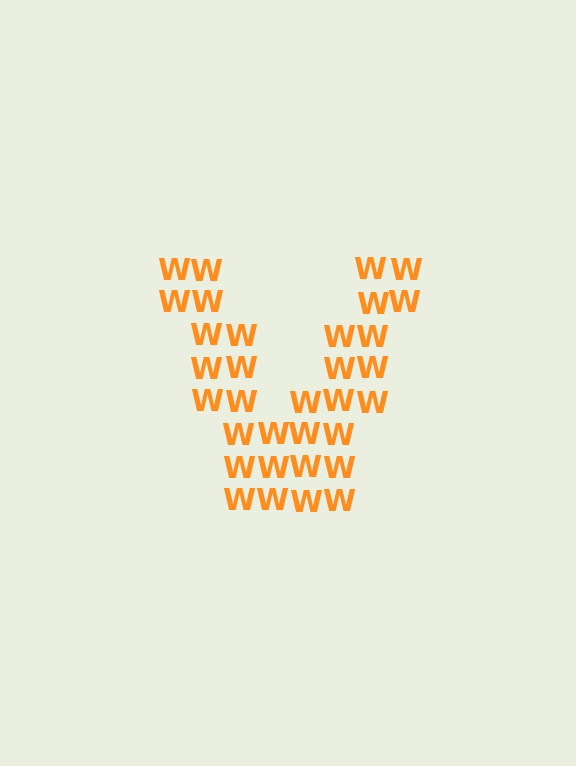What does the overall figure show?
The overall figure shows the letter V.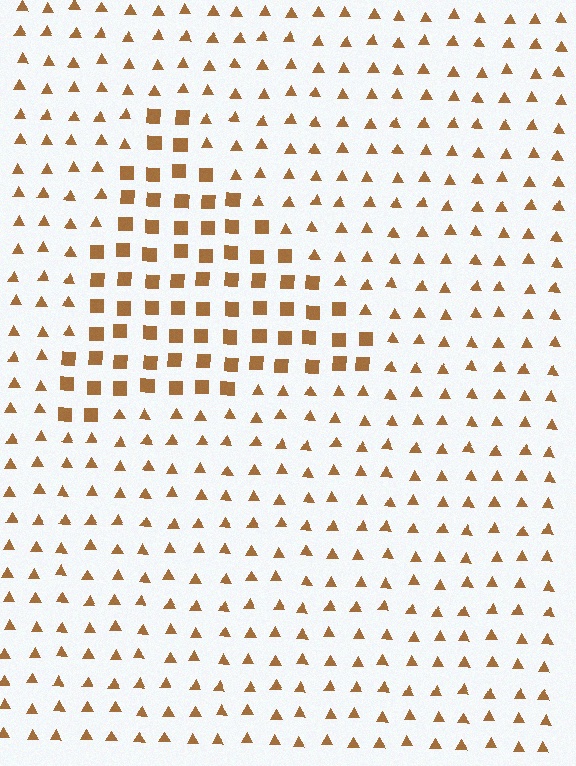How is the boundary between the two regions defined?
The boundary is defined by a change in element shape: squares inside vs. triangles outside. All elements share the same color and spacing.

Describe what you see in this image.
The image is filled with small brown elements arranged in a uniform grid. A triangle-shaped region contains squares, while the surrounding area contains triangles. The boundary is defined purely by the change in element shape.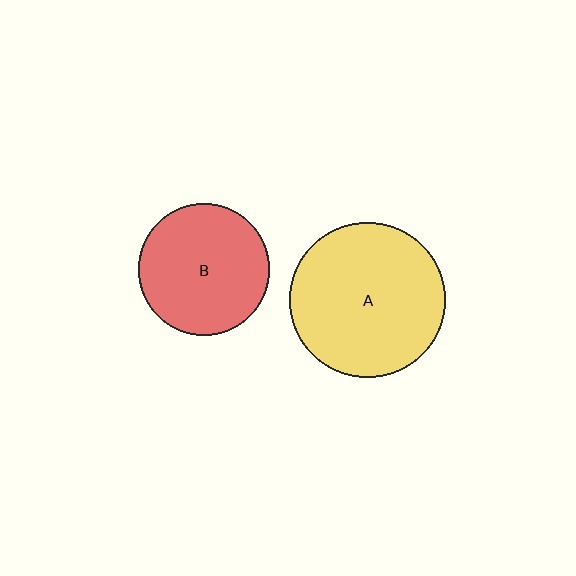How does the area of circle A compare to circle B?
Approximately 1.4 times.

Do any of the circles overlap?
No, none of the circles overlap.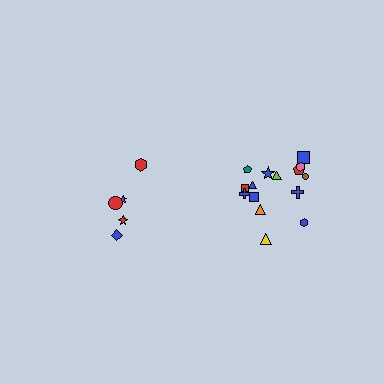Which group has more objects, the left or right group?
The right group.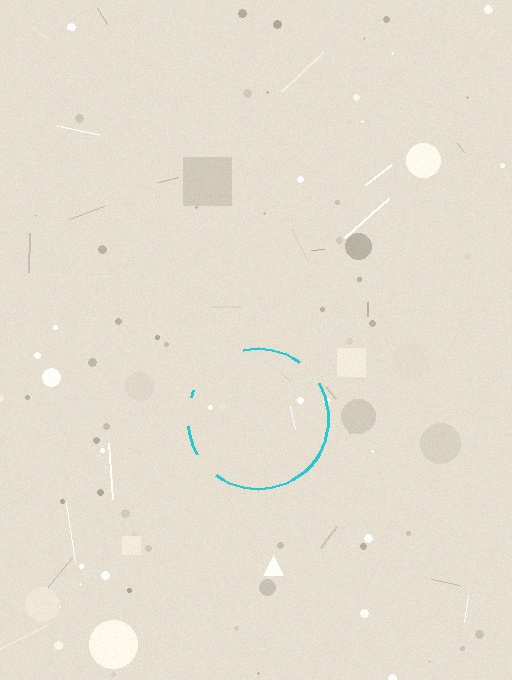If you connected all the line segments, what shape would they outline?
They would outline a circle.